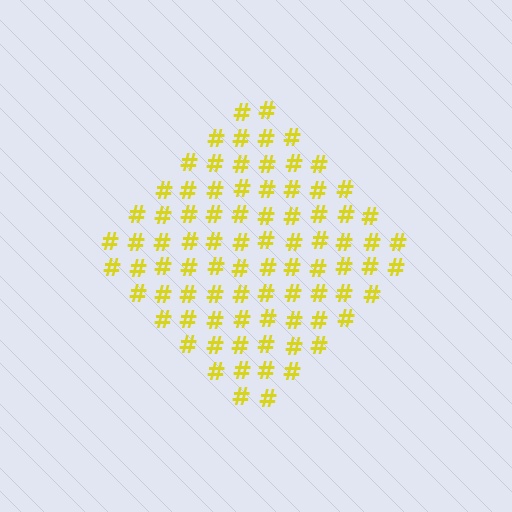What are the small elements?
The small elements are hash symbols.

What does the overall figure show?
The overall figure shows a diamond.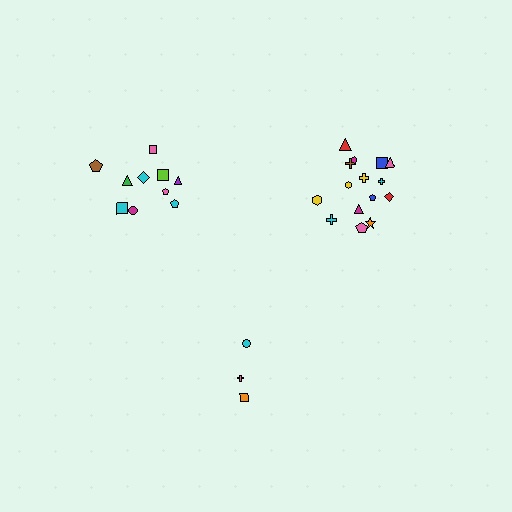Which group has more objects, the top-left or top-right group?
The top-right group.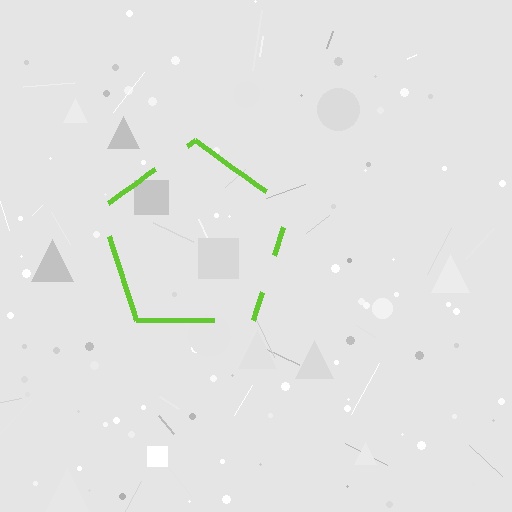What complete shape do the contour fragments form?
The contour fragments form a pentagon.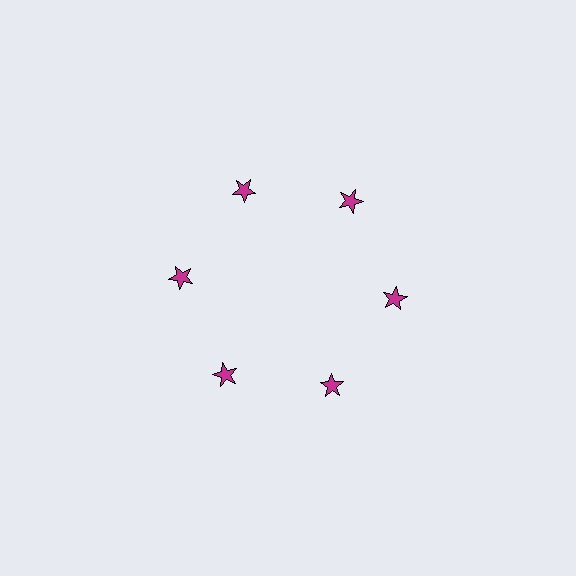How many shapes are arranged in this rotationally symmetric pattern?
There are 6 shapes, arranged in 6 groups of 1.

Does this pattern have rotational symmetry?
Yes, this pattern has 6-fold rotational symmetry. It looks the same after rotating 60 degrees around the center.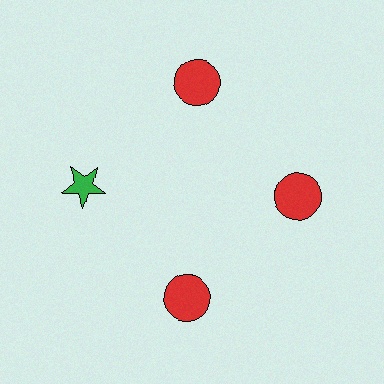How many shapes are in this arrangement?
There are 4 shapes arranged in a ring pattern.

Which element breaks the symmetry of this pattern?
The green star at roughly the 9 o'clock position breaks the symmetry. All other shapes are red circles.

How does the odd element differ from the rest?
It differs in both color (green instead of red) and shape (star instead of circle).